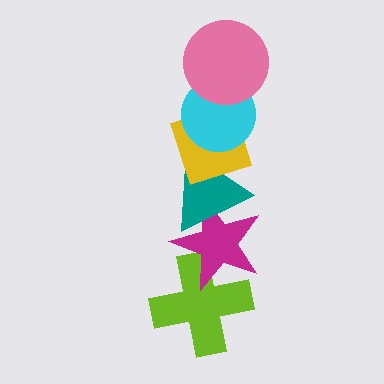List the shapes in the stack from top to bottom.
From top to bottom: the pink circle, the cyan circle, the yellow diamond, the teal triangle, the magenta star, the lime cross.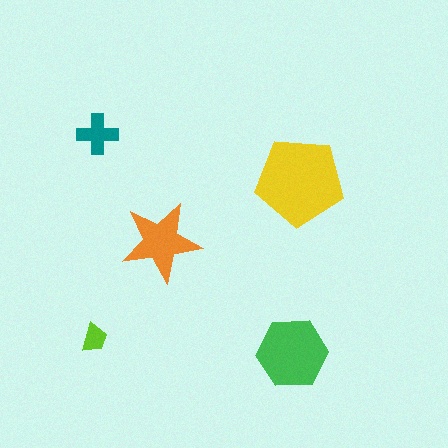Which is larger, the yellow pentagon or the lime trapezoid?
The yellow pentagon.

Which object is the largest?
The yellow pentagon.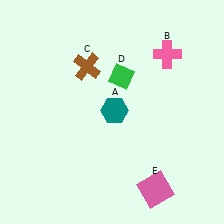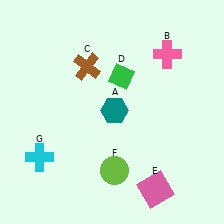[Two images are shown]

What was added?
A lime circle (F), a cyan cross (G) were added in Image 2.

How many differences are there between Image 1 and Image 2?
There are 2 differences between the two images.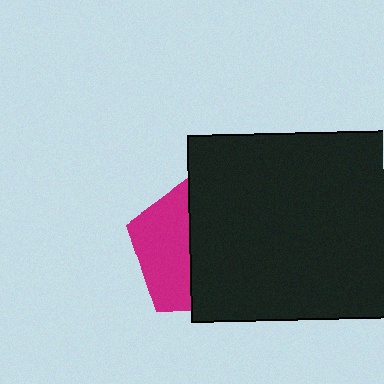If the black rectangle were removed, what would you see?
You would see the complete magenta pentagon.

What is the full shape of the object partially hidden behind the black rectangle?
The partially hidden object is a magenta pentagon.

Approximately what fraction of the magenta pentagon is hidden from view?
Roughly 61% of the magenta pentagon is hidden behind the black rectangle.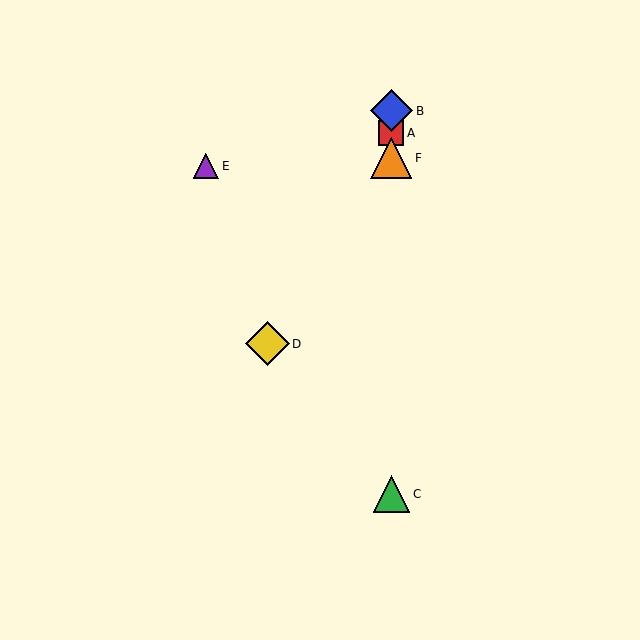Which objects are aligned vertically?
Objects A, B, C, F are aligned vertically.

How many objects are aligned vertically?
4 objects (A, B, C, F) are aligned vertically.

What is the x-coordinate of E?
Object E is at x≈206.